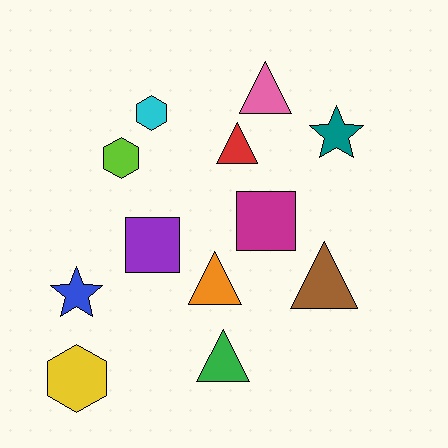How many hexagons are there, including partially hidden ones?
There are 3 hexagons.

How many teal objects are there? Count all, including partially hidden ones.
There is 1 teal object.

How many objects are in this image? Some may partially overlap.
There are 12 objects.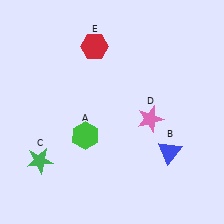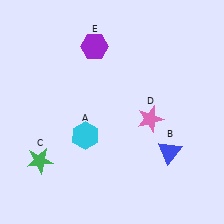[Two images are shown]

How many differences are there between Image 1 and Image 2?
There are 2 differences between the two images.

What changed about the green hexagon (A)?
In Image 1, A is green. In Image 2, it changed to cyan.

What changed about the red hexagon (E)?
In Image 1, E is red. In Image 2, it changed to purple.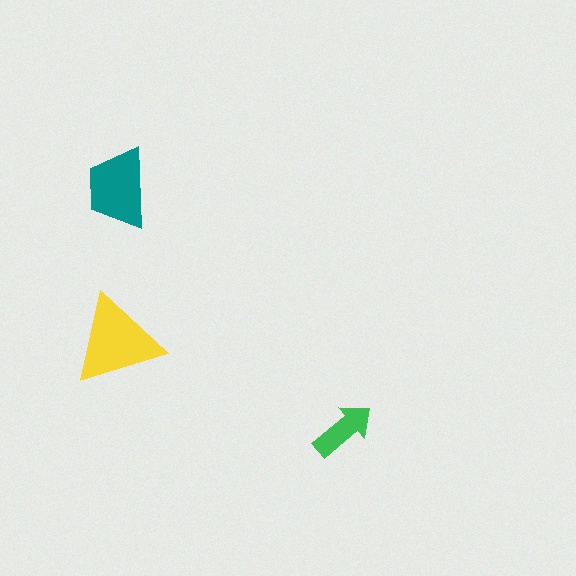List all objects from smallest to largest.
The green arrow, the teal trapezoid, the yellow triangle.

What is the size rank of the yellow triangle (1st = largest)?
1st.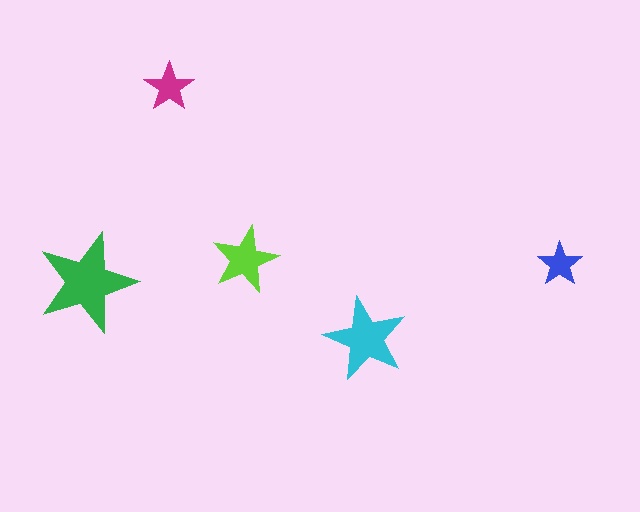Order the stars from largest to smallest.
the green one, the cyan one, the lime one, the magenta one, the blue one.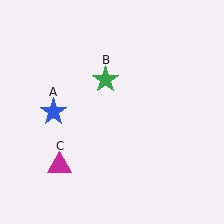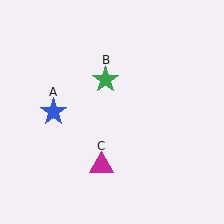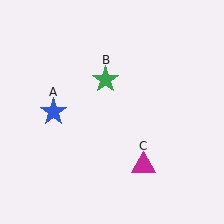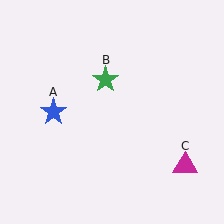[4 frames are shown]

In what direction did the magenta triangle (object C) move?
The magenta triangle (object C) moved right.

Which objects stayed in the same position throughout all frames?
Blue star (object A) and green star (object B) remained stationary.